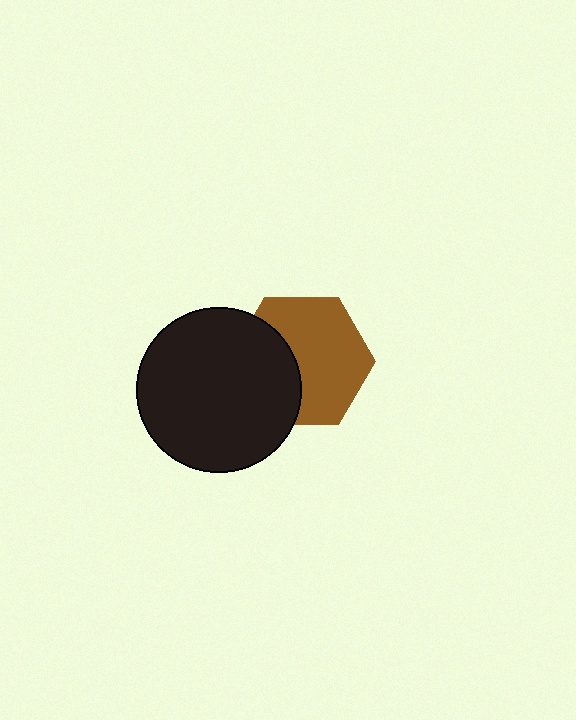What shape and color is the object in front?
The object in front is a black circle.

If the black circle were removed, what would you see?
You would see the complete brown hexagon.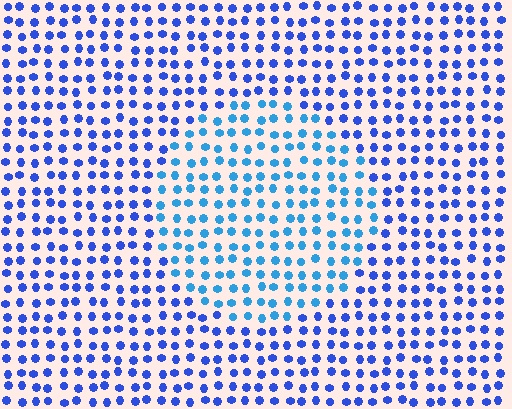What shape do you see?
I see a circle.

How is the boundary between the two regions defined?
The boundary is defined purely by a slight shift in hue (about 28 degrees). Spacing, size, and orientation are identical on both sides.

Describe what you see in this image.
The image is filled with small blue elements in a uniform arrangement. A circle-shaped region is visible where the elements are tinted to a slightly different hue, forming a subtle color boundary.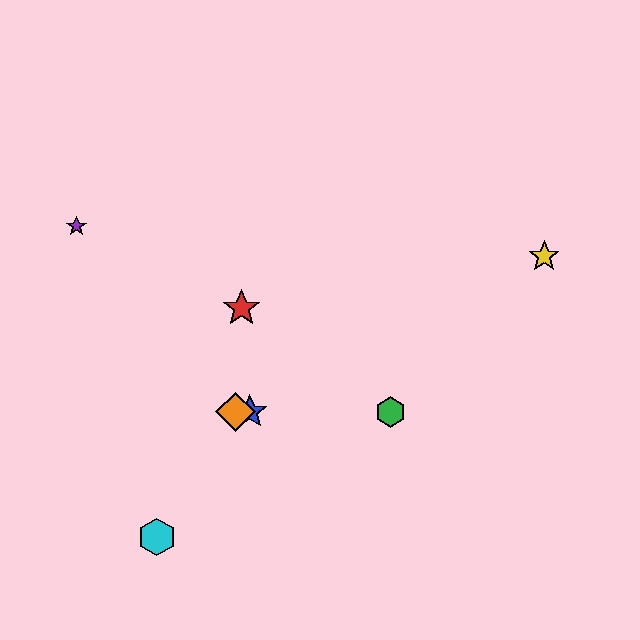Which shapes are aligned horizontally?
The blue star, the green hexagon, the orange diamond are aligned horizontally.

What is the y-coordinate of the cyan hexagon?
The cyan hexagon is at y≈537.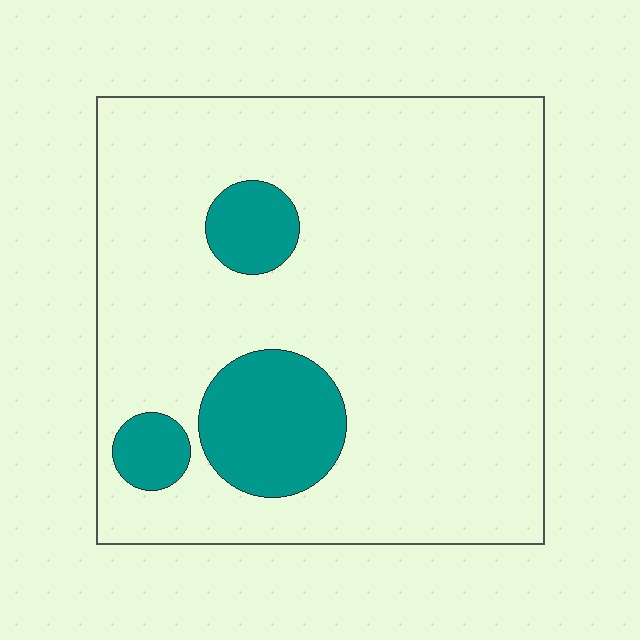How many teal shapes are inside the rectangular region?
3.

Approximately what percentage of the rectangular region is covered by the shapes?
Approximately 15%.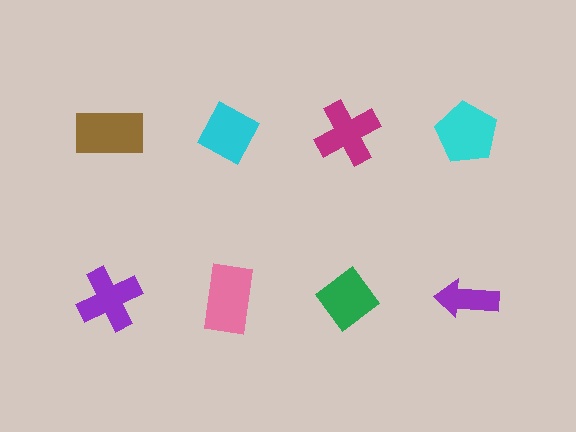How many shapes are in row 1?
4 shapes.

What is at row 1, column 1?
A brown rectangle.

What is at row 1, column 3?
A magenta cross.